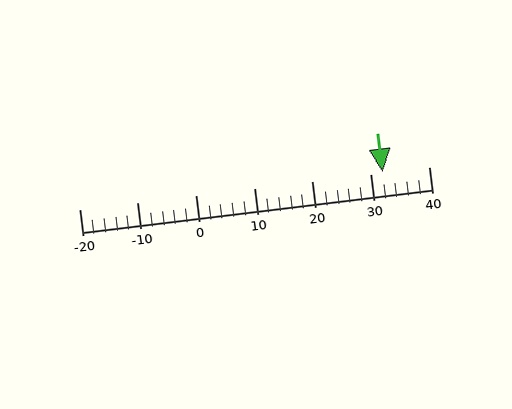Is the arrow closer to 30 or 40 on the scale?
The arrow is closer to 30.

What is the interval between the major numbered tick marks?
The major tick marks are spaced 10 units apart.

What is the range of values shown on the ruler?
The ruler shows values from -20 to 40.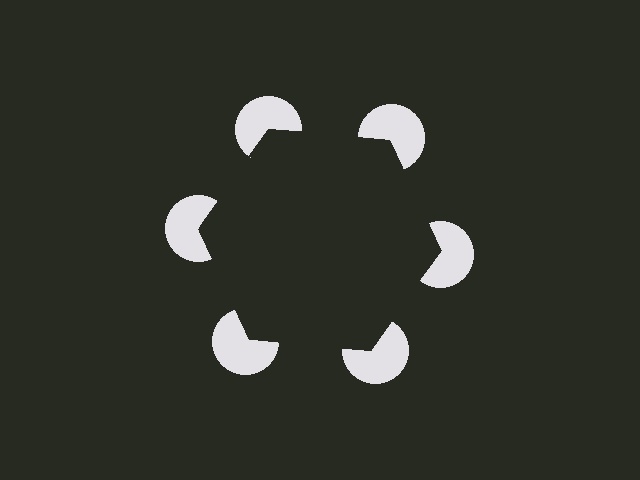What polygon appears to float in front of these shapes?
An illusory hexagon — its edges are inferred from the aligned wedge cuts in the pac-man discs, not physically drawn.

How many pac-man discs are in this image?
There are 6 — one at each vertex of the illusory hexagon.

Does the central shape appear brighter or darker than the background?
It typically appears slightly darker than the background, even though no actual brightness change is drawn.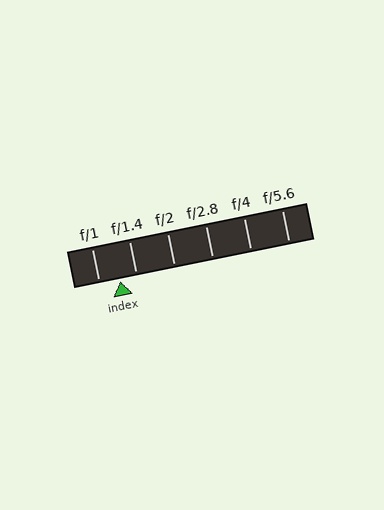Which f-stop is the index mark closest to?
The index mark is closest to f/1.4.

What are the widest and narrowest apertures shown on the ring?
The widest aperture shown is f/1 and the narrowest is f/5.6.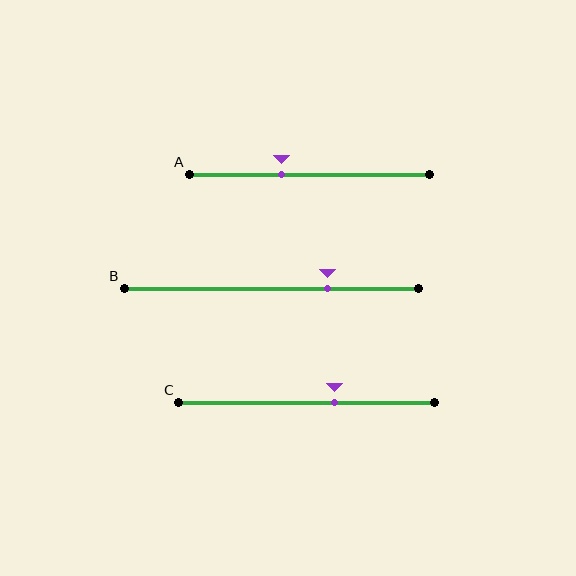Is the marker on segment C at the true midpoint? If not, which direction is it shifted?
No, the marker on segment C is shifted to the right by about 11% of the segment length.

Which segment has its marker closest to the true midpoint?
Segment C has its marker closest to the true midpoint.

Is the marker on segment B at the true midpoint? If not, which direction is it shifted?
No, the marker on segment B is shifted to the right by about 19% of the segment length.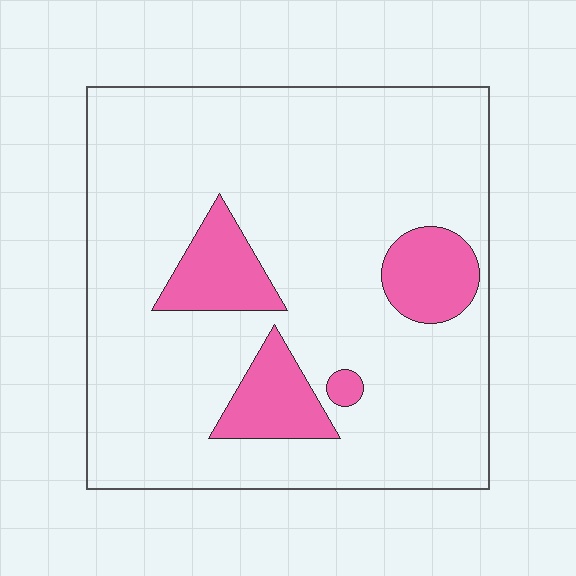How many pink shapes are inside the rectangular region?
4.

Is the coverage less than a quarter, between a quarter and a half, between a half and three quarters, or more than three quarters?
Less than a quarter.